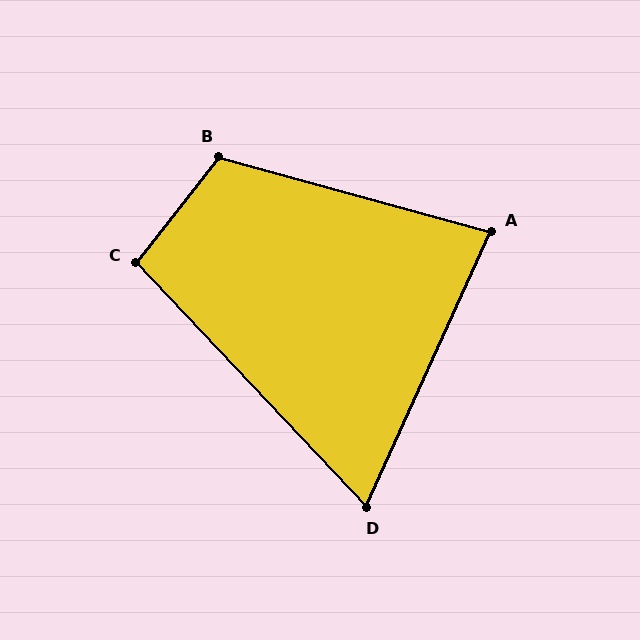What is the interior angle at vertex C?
Approximately 99 degrees (obtuse).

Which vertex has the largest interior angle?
B, at approximately 112 degrees.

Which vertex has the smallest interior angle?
D, at approximately 68 degrees.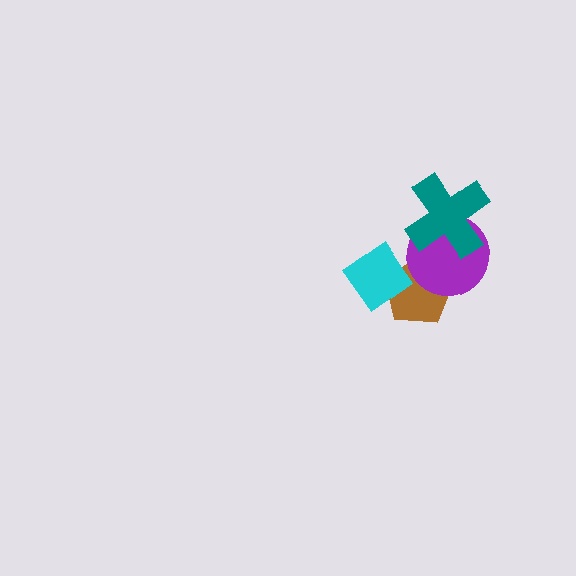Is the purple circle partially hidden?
Yes, it is partially covered by another shape.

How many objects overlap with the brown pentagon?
2 objects overlap with the brown pentagon.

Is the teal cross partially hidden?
No, no other shape covers it.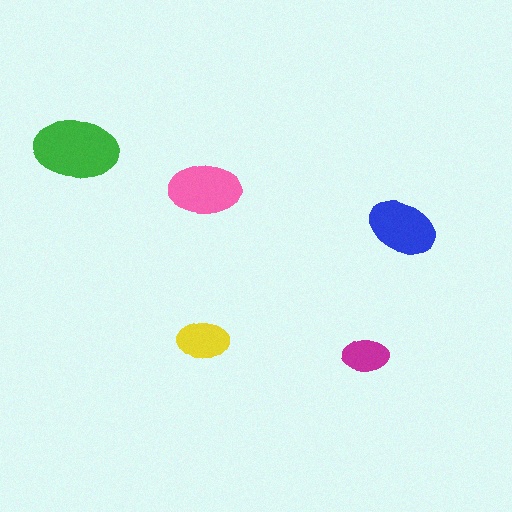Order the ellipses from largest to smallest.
the green one, the pink one, the blue one, the yellow one, the magenta one.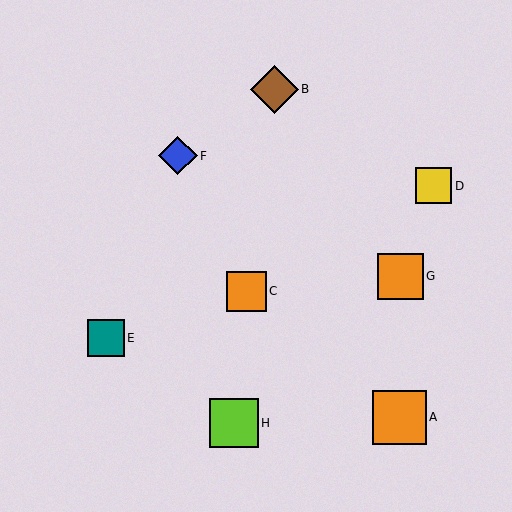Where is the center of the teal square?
The center of the teal square is at (106, 338).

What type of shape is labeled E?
Shape E is a teal square.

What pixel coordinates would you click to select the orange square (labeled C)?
Click at (246, 291) to select the orange square C.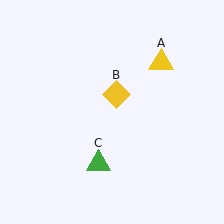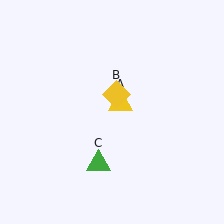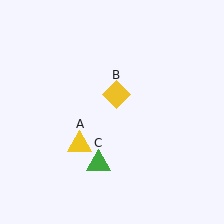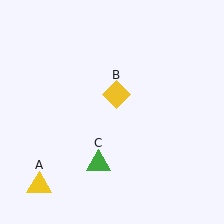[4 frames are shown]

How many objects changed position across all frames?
1 object changed position: yellow triangle (object A).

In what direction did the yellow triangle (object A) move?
The yellow triangle (object A) moved down and to the left.